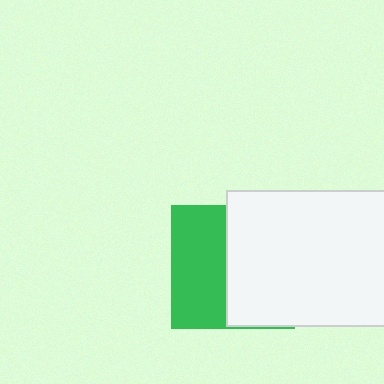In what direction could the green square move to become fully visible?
The green square could move left. That would shift it out from behind the white rectangle entirely.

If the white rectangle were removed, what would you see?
You would see the complete green square.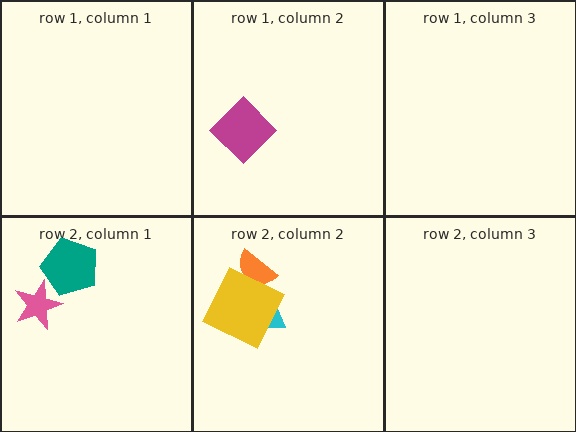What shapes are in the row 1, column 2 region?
The magenta diamond.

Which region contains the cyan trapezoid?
The row 2, column 2 region.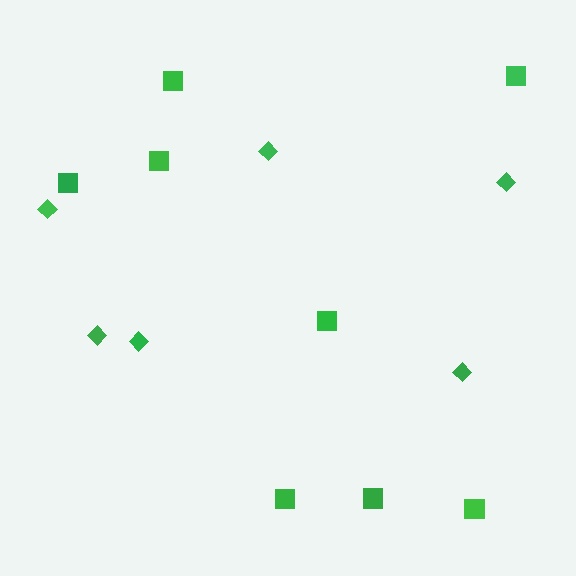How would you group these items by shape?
There are 2 groups: one group of diamonds (6) and one group of squares (8).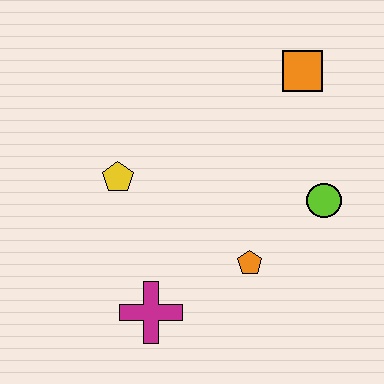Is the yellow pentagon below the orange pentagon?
No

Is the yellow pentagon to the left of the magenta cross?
Yes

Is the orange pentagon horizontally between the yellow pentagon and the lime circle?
Yes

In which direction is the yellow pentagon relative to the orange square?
The yellow pentagon is to the left of the orange square.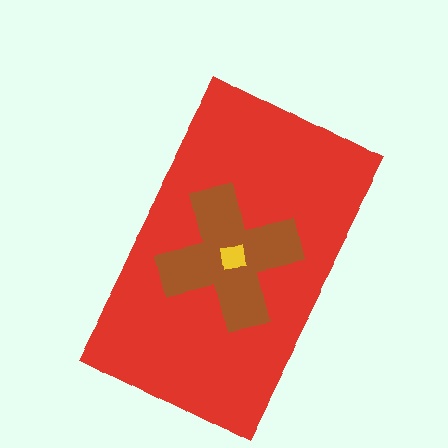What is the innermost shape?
The yellow square.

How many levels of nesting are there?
3.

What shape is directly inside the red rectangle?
The brown cross.